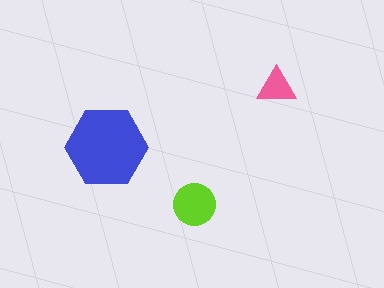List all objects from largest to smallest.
The blue hexagon, the lime circle, the pink triangle.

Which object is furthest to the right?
The pink triangle is rightmost.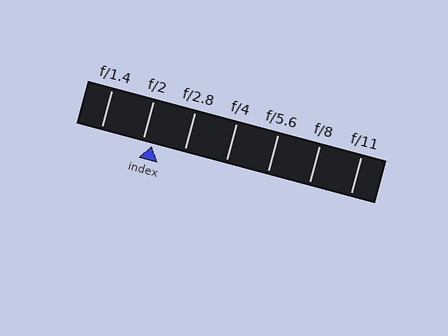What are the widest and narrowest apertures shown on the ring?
The widest aperture shown is f/1.4 and the narrowest is f/11.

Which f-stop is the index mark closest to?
The index mark is closest to f/2.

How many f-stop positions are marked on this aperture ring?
There are 7 f-stop positions marked.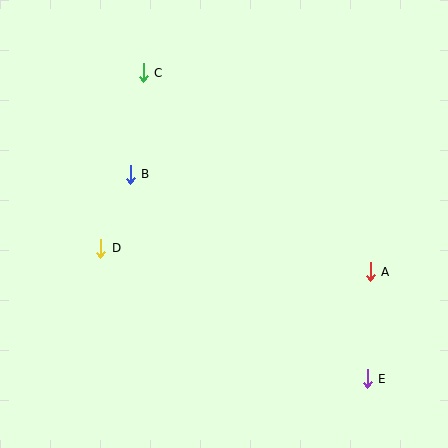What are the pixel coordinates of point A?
Point A is at (370, 272).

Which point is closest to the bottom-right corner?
Point E is closest to the bottom-right corner.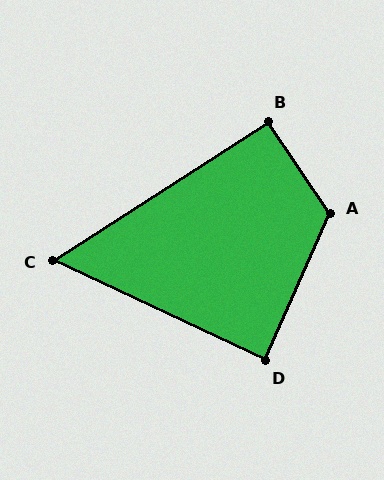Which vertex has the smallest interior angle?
C, at approximately 58 degrees.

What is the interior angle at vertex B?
Approximately 91 degrees (approximately right).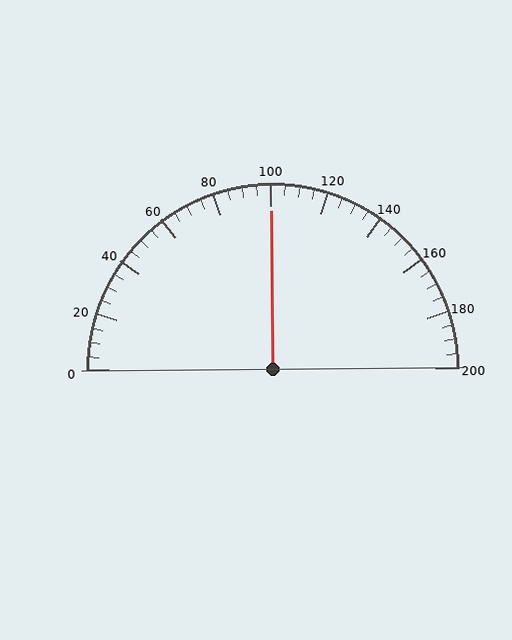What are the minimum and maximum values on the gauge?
The gauge ranges from 0 to 200.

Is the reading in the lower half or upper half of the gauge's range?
The reading is in the upper half of the range (0 to 200).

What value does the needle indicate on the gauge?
The needle indicates approximately 100.